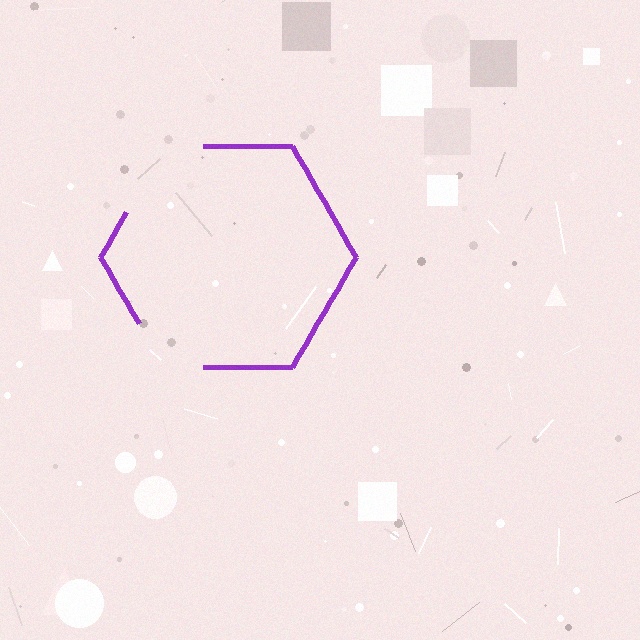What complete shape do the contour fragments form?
The contour fragments form a hexagon.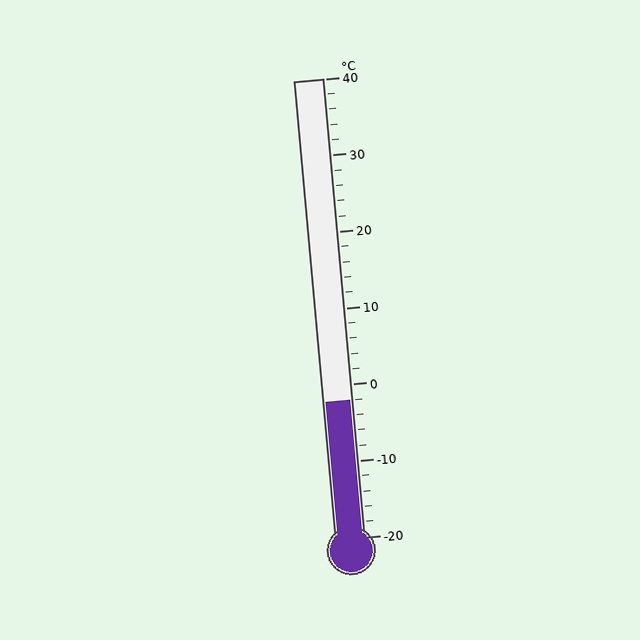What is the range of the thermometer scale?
The thermometer scale ranges from -20°C to 40°C.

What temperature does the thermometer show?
The thermometer shows approximately -2°C.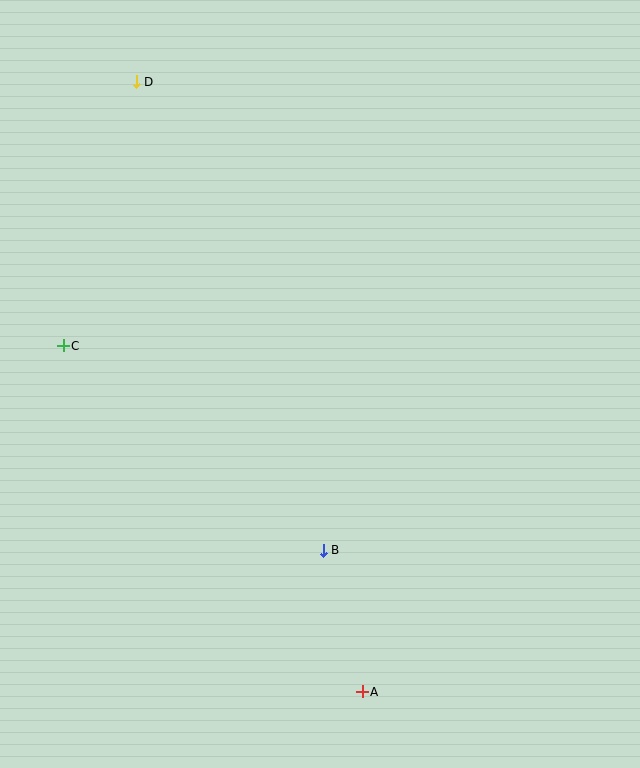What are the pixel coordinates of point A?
Point A is at (362, 692).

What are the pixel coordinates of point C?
Point C is at (63, 346).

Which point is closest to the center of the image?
Point B at (323, 550) is closest to the center.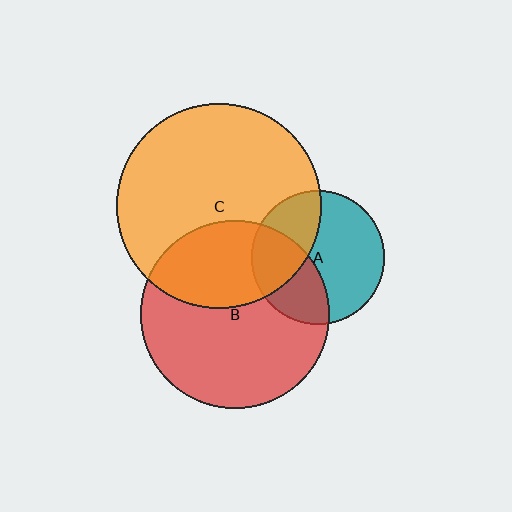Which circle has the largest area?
Circle C (orange).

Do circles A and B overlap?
Yes.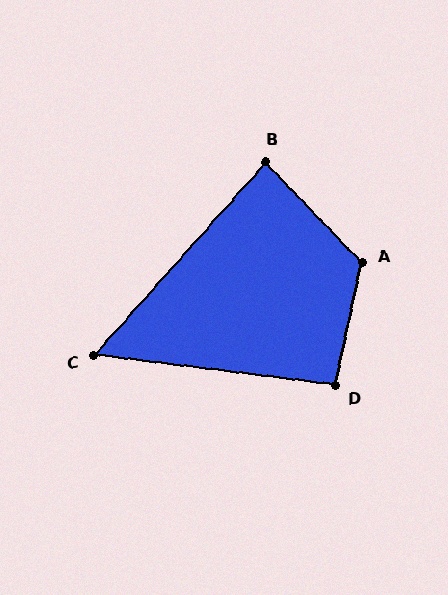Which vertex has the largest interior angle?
A, at approximately 125 degrees.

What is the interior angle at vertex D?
Approximately 95 degrees (approximately right).